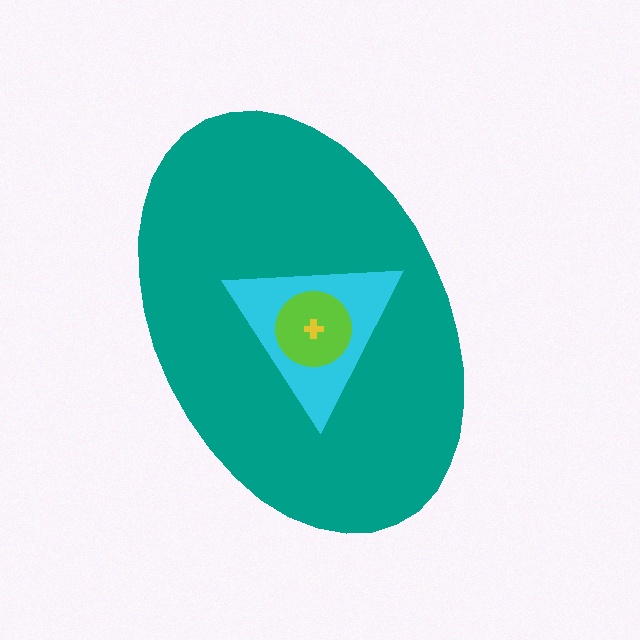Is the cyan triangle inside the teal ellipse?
Yes.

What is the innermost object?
The yellow cross.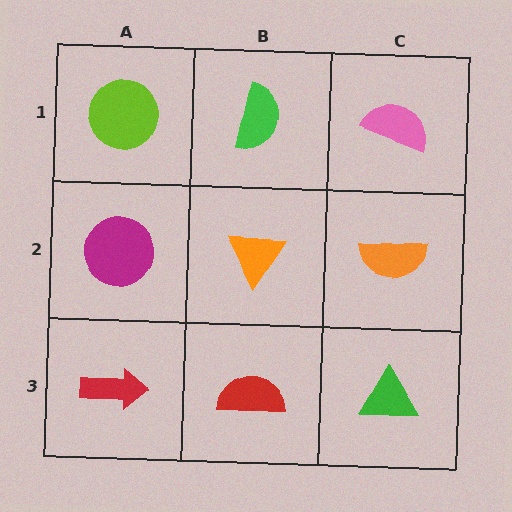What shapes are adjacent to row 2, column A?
A lime circle (row 1, column A), a red arrow (row 3, column A), an orange triangle (row 2, column B).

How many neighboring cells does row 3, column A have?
2.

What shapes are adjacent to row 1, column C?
An orange semicircle (row 2, column C), a green semicircle (row 1, column B).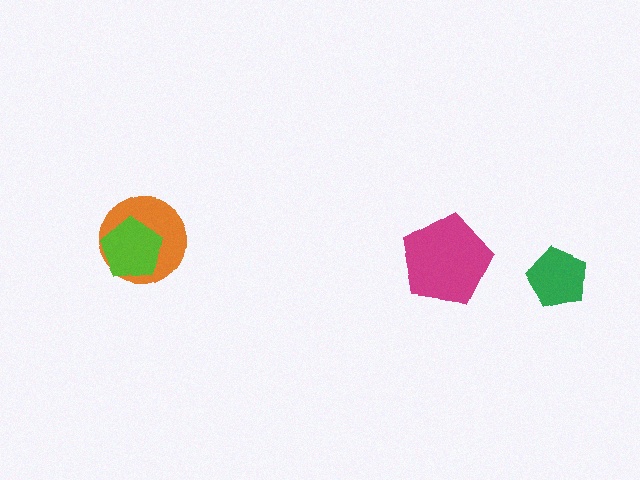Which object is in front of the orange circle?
The lime pentagon is in front of the orange circle.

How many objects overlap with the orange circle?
1 object overlaps with the orange circle.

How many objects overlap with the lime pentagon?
1 object overlaps with the lime pentagon.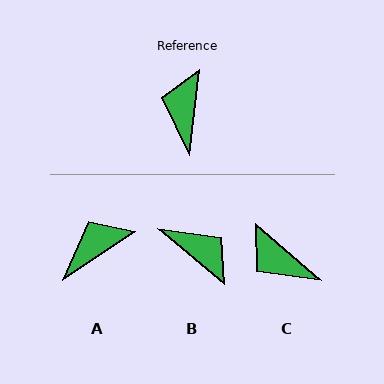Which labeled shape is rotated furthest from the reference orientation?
B, about 124 degrees away.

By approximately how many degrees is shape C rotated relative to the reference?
Approximately 55 degrees counter-clockwise.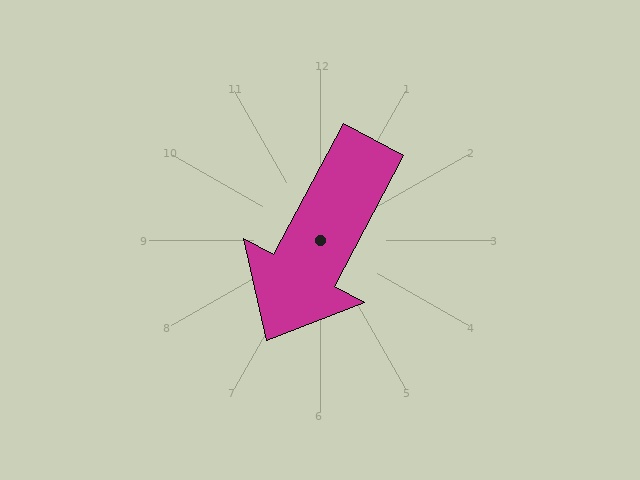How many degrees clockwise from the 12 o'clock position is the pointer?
Approximately 208 degrees.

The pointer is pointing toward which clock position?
Roughly 7 o'clock.